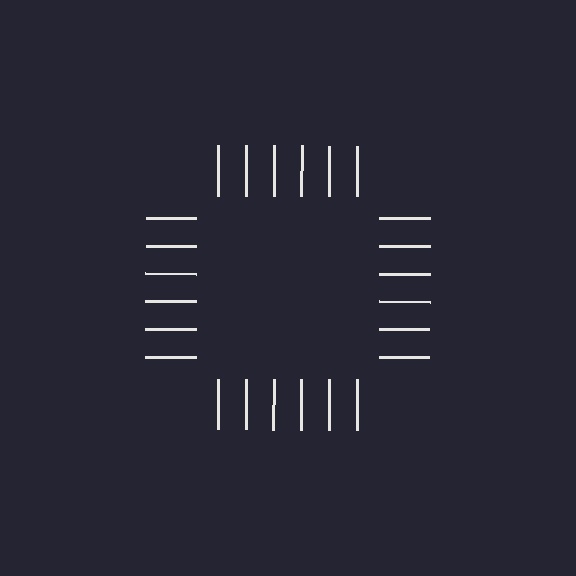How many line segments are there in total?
24 — 6 along each of the 4 edges.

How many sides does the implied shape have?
4 sides — the line-ends trace a square.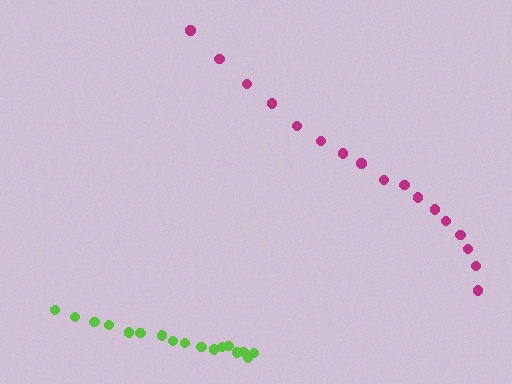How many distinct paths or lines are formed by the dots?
There are 2 distinct paths.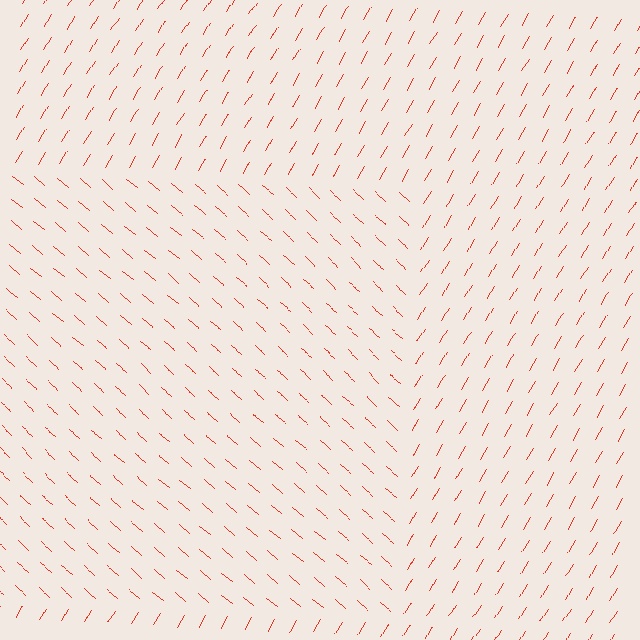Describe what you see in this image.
The image is filled with small red line segments. A rectangle region in the image has lines oriented differently from the surrounding lines, creating a visible texture boundary.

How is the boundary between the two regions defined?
The boundary is defined purely by a change in line orientation (approximately 79 degrees difference). All lines are the same color and thickness.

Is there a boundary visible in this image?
Yes, there is a texture boundary formed by a change in line orientation.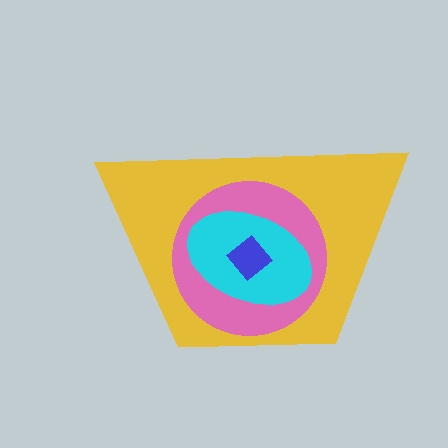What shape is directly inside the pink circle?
The cyan ellipse.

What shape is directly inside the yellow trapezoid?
The pink circle.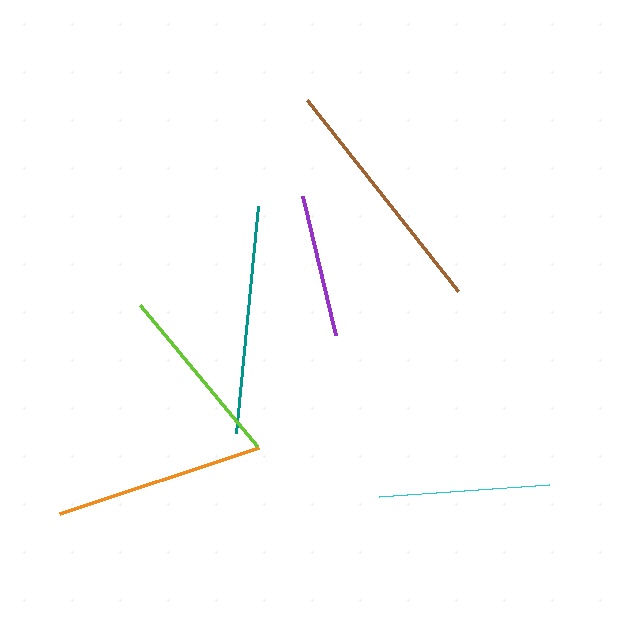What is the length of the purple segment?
The purple segment is approximately 144 pixels long.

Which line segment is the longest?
The brown line is the longest at approximately 243 pixels.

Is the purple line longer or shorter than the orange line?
The orange line is longer than the purple line.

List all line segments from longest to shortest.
From longest to shortest: brown, teal, orange, lime, cyan, purple.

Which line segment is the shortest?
The purple line is the shortest at approximately 144 pixels.